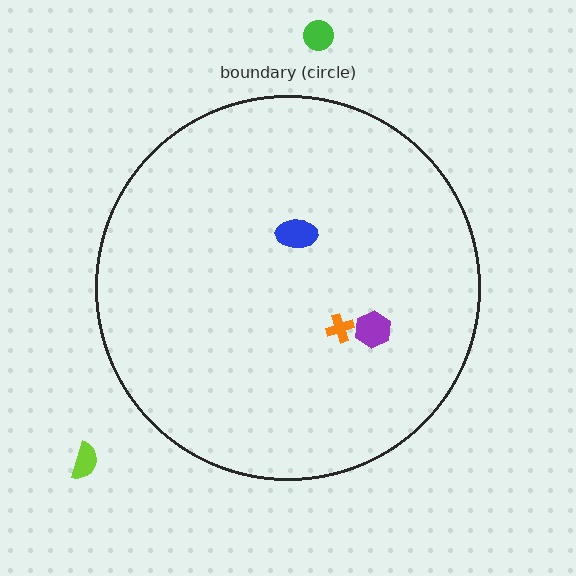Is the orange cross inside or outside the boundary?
Inside.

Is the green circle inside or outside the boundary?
Outside.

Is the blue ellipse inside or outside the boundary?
Inside.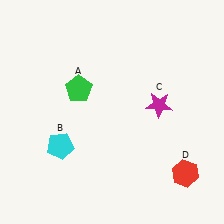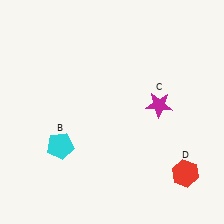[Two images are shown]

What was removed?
The green pentagon (A) was removed in Image 2.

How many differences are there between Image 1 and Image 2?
There is 1 difference between the two images.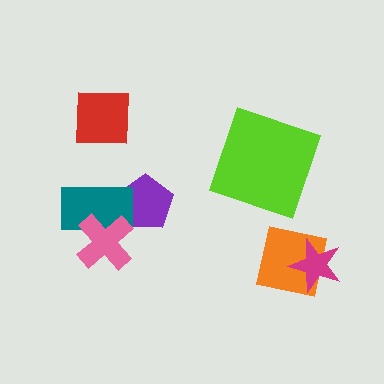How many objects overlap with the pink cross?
1 object overlaps with the pink cross.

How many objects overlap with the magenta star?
1 object overlaps with the magenta star.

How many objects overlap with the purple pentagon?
1 object overlaps with the purple pentagon.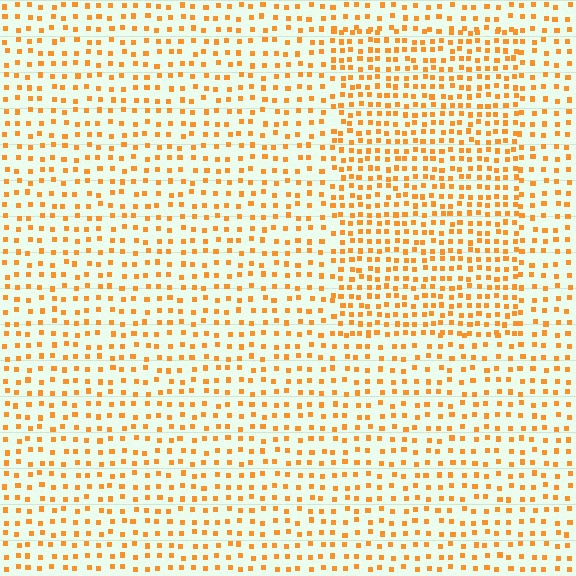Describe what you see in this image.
The image contains small orange elements arranged at two different densities. A rectangle-shaped region is visible where the elements are more densely packed than the surrounding area.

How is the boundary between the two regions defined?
The boundary is defined by a change in element density (approximately 1.7x ratio). All elements are the same color, size, and shape.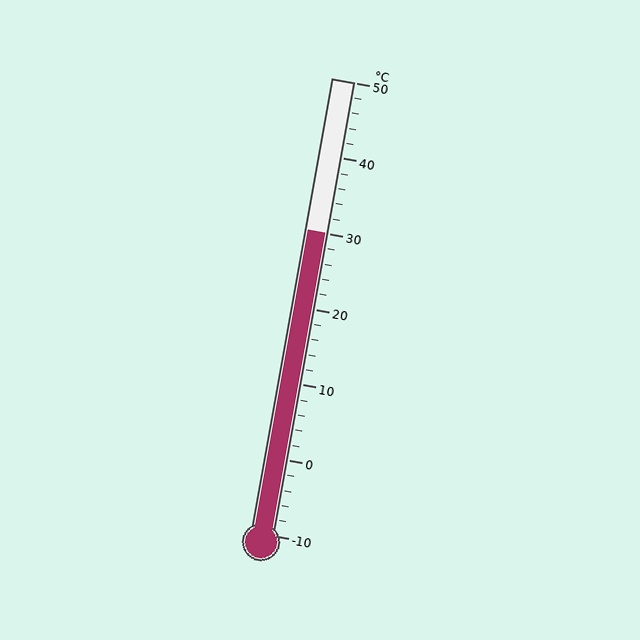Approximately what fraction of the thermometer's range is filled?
The thermometer is filled to approximately 65% of its range.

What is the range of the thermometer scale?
The thermometer scale ranges from -10°C to 50°C.